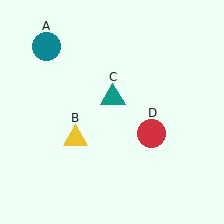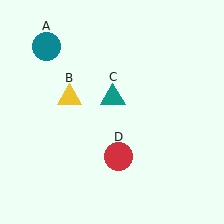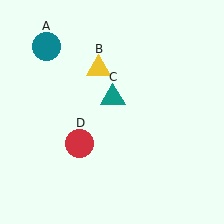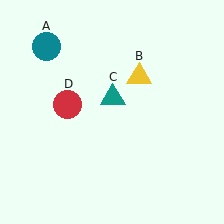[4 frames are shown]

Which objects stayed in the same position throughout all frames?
Teal circle (object A) and teal triangle (object C) remained stationary.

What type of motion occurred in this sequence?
The yellow triangle (object B), red circle (object D) rotated clockwise around the center of the scene.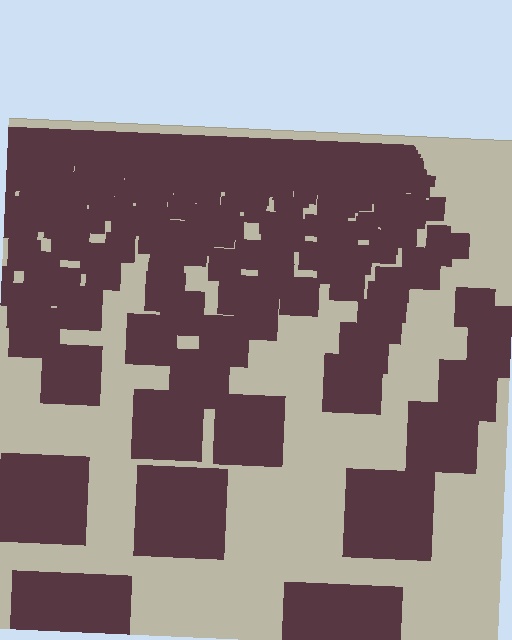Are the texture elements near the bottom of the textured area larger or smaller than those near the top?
Larger. Near the bottom, elements are closer to the viewer and appear at a bigger on-screen size.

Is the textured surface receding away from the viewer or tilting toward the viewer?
The surface is receding away from the viewer. Texture elements get smaller and denser toward the top.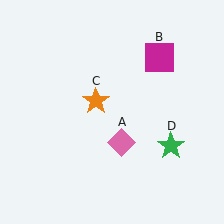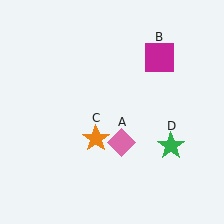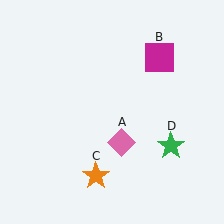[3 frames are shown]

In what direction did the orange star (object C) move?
The orange star (object C) moved down.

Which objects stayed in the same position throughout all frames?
Pink diamond (object A) and magenta square (object B) and green star (object D) remained stationary.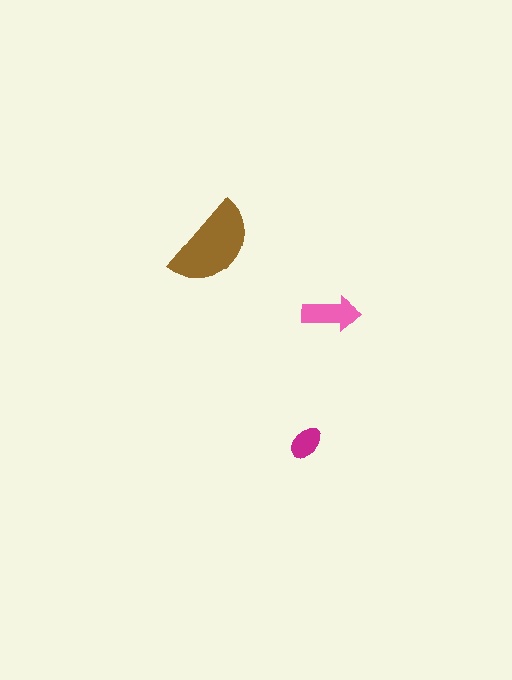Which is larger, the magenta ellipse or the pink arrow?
The pink arrow.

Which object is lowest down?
The magenta ellipse is bottommost.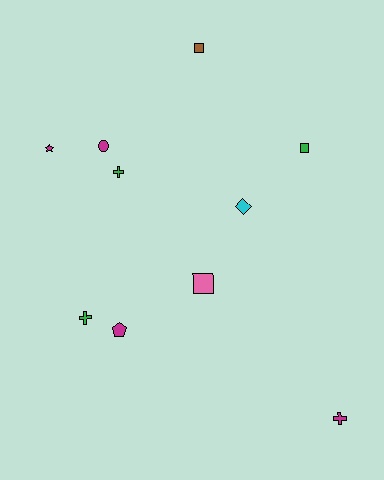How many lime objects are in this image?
There are no lime objects.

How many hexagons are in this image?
There are no hexagons.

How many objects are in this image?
There are 10 objects.